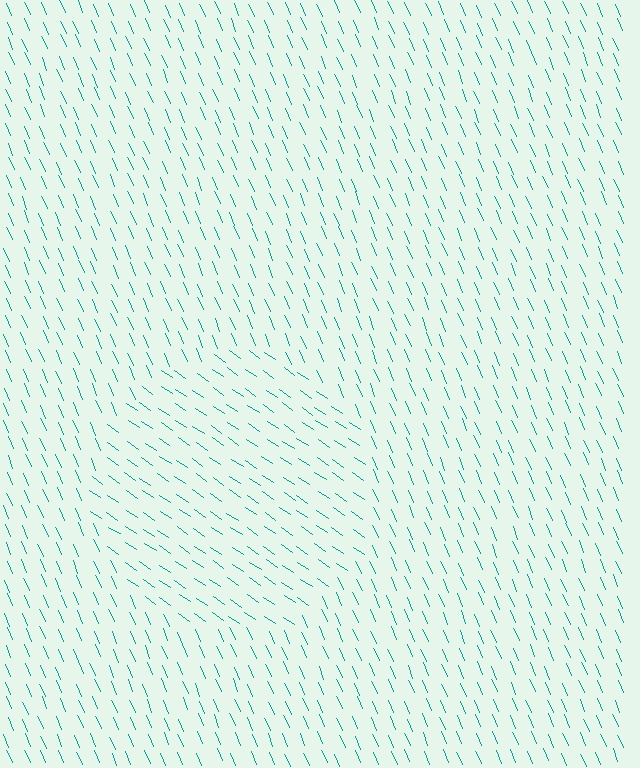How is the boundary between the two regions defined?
The boundary is defined purely by a change in line orientation (approximately 33 degrees difference). All lines are the same color and thickness.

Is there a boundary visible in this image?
Yes, there is a texture boundary formed by a change in line orientation.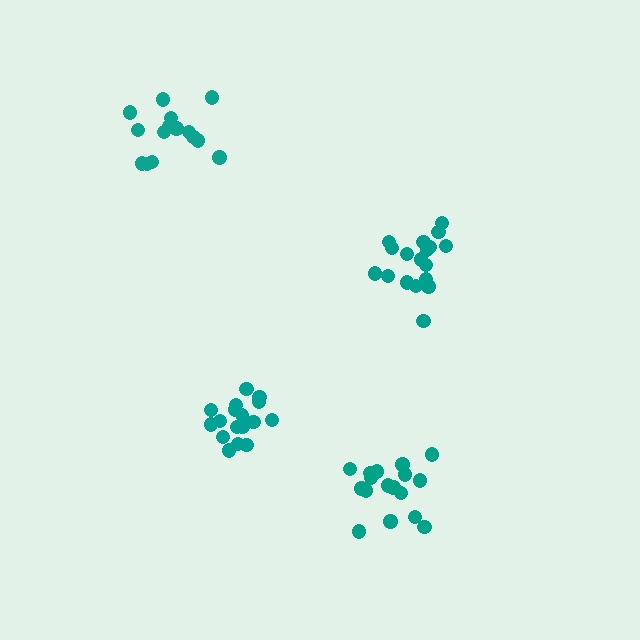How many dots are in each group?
Group 1: 18 dots, Group 2: 18 dots, Group 3: 15 dots, Group 4: 19 dots (70 total).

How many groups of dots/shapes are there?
There are 4 groups.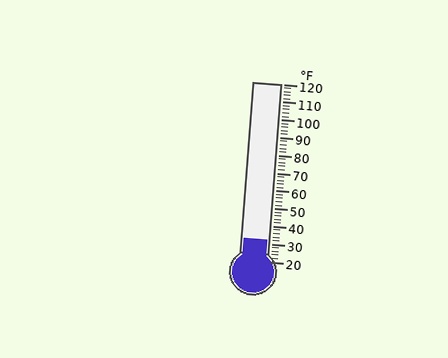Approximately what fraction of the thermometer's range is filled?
The thermometer is filled to approximately 10% of its range.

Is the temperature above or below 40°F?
The temperature is below 40°F.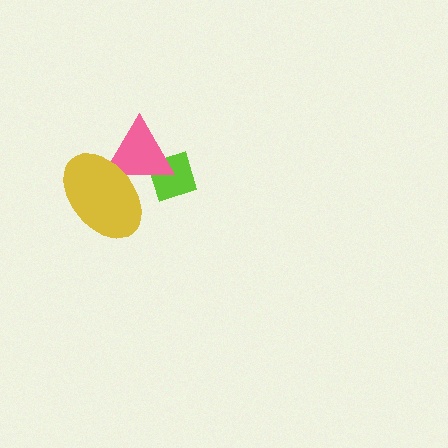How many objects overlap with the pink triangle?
2 objects overlap with the pink triangle.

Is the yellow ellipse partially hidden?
No, no other shape covers it.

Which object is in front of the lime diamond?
The pink triangle is in front of the lime diamond.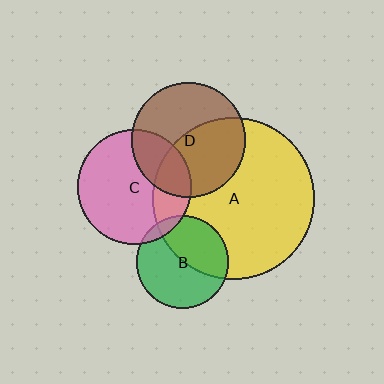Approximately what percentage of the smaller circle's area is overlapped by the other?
Approximately 5%.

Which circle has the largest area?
Circle A (yellow).